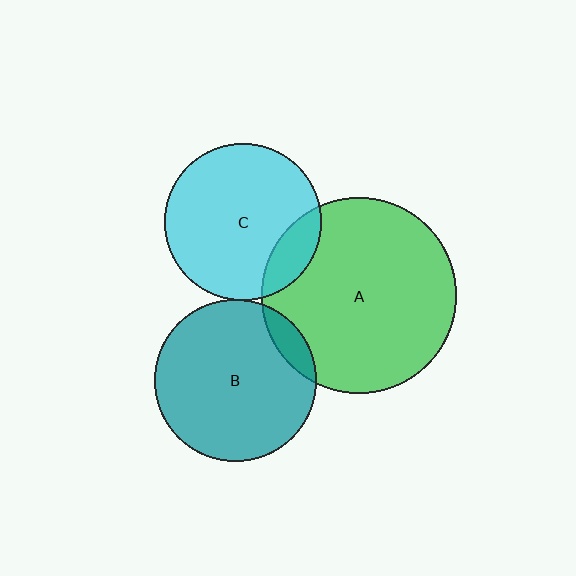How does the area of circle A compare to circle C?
Approximately 1.6 times.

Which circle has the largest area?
Circle A (green).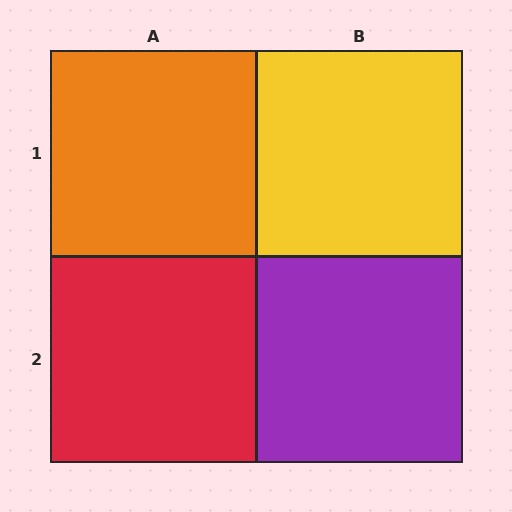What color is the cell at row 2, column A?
Red.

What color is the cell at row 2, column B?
Purple.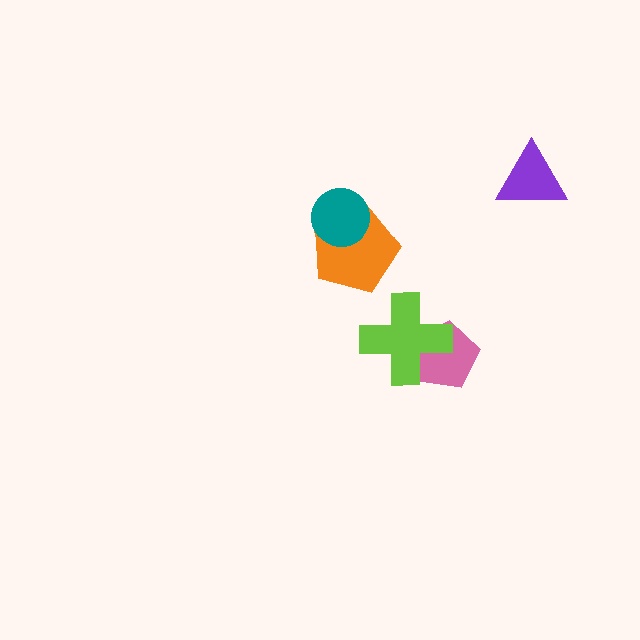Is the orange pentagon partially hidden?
Yes, it is partially covered by another shape.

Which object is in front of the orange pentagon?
The teal circle is in front of the orange pentagon.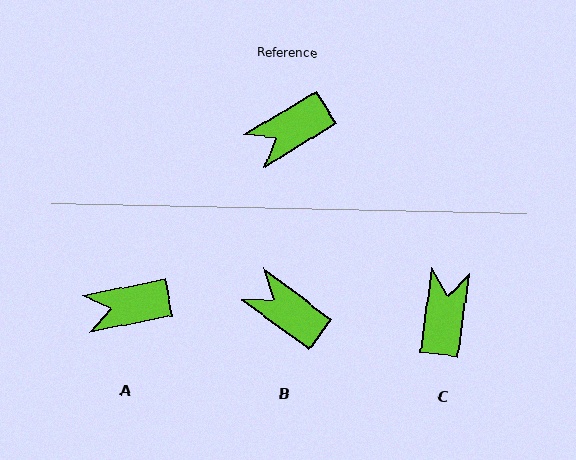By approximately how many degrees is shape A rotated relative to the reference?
Approximately 20 degrees clockwise.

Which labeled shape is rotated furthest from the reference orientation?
C, about 129 degrees away.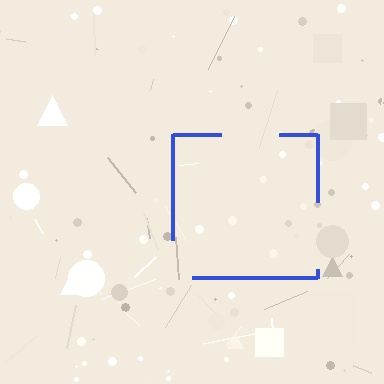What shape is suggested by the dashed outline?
The dashed outline suggests a square.